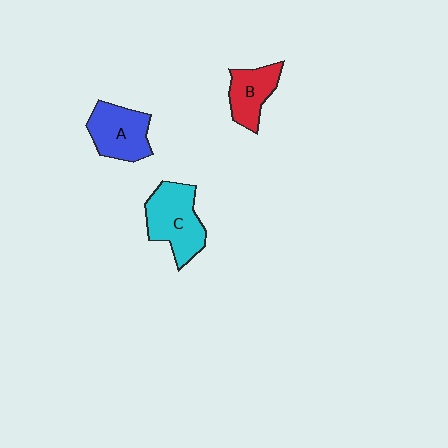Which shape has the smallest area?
Shape B (red).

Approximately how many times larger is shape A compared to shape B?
Approximately 1.3 times.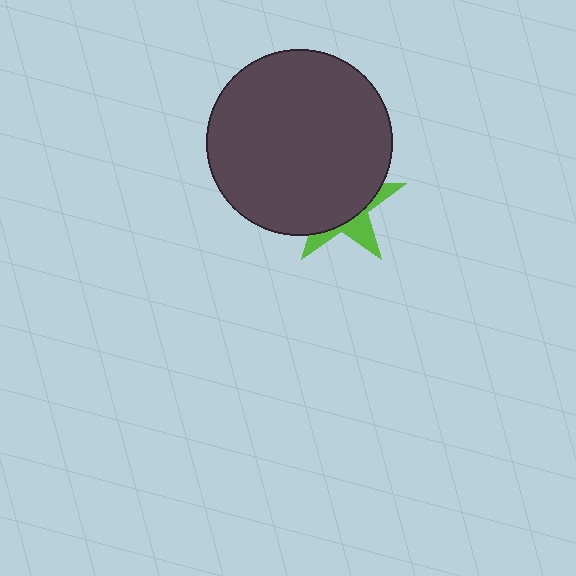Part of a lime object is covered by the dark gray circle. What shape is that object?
It is a star.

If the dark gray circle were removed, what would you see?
You would see the complete lime star.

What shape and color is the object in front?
The object in front is a dark gray circle.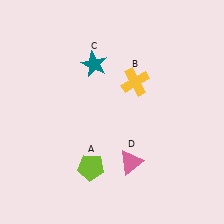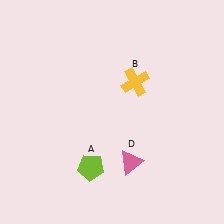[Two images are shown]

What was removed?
The teal star (C) was removed in Image 2.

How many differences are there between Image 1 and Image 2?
There is 1 difference between the two images.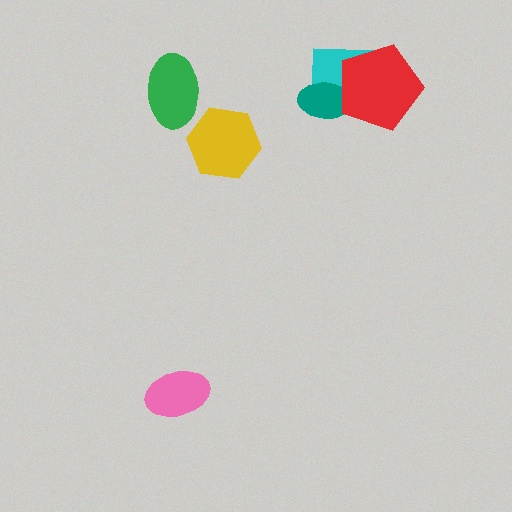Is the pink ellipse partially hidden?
No, no other shape covers it.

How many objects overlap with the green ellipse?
0 objects overlap with the green ellipse.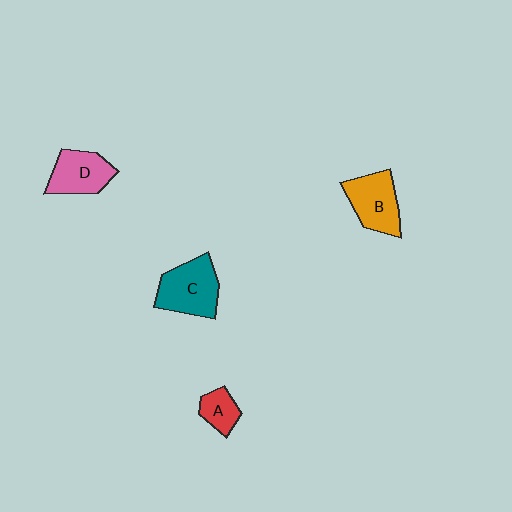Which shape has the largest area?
Shape C (teal).